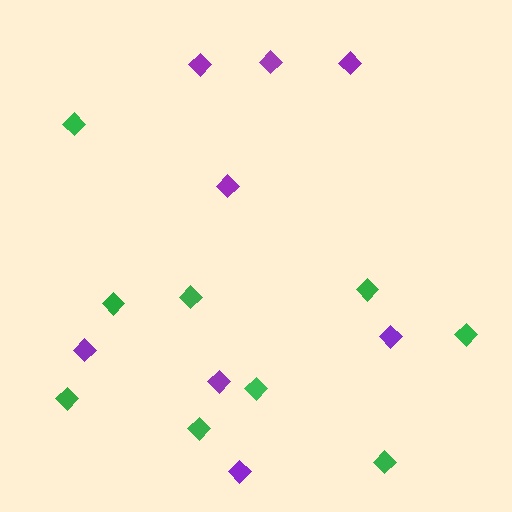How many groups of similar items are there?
There are 2 groups: one group of purple diamonds (8) and one group of green diamonds (9).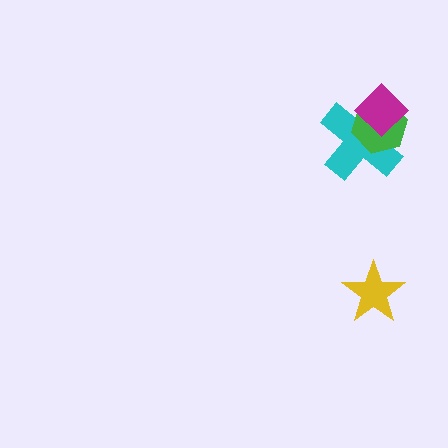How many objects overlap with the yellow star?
0 objects overlap with the yellow star.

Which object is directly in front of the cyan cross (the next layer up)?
The green hexagon is directly in front of the cyan cross.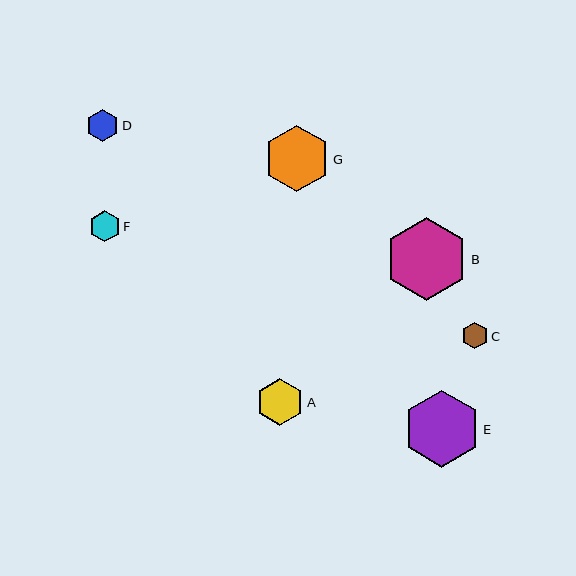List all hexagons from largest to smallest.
From largest to smallest: B, E, G, A, D, F, C.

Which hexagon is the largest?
Hexagon B is the largest with a size of approximately 83 pixels.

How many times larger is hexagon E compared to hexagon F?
Hexagon E is approximately 2.5 times the size of hexagon F.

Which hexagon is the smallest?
Hexagon C is the smallest with a size of approximately 26 pixels.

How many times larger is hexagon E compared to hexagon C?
Hexagon E is approximately 2.9 times the size of hexagon C.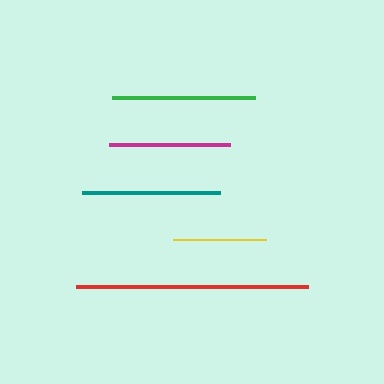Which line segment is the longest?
The red line is the longest at approximately 233 pixels.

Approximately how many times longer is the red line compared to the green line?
The red line is approximately 1.6 times the length of the green line.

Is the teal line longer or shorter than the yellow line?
The teal line is longer than the yellow line.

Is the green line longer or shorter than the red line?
The red line is longer than the green line.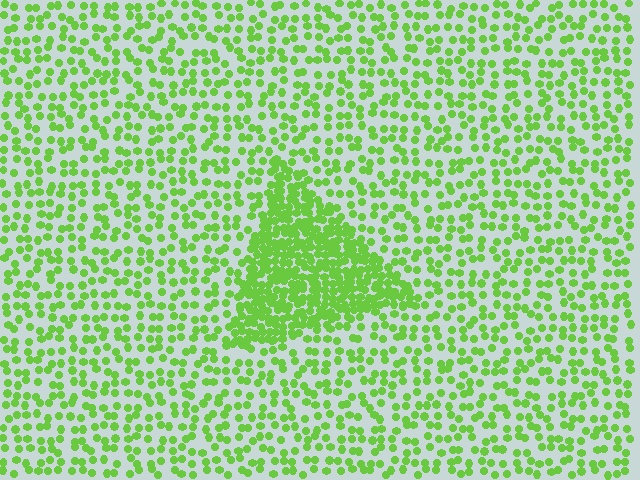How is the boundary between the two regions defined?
The boundary is defined by a change in element density (approximately 2.5x ratio). All elements are the same color, size, and shape.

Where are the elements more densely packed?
The elements are more densely packed inside the triangle boundary.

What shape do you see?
I see a triangle.